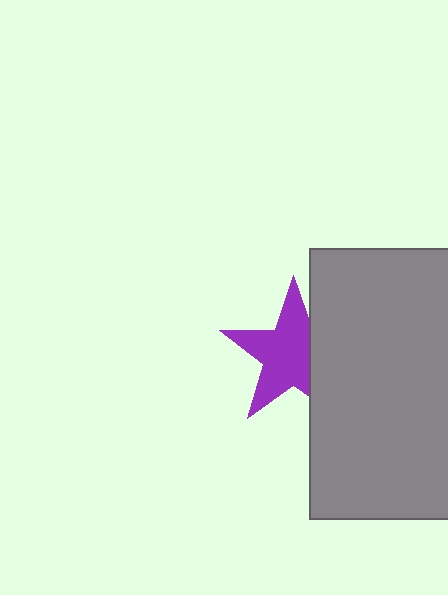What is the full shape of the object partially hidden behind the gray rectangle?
The partially hidden object is a purple star.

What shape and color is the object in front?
The object in front is a gray rectangle.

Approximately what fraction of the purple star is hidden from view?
Roughly 30% of the purple star is hidden behind the gray rectangle.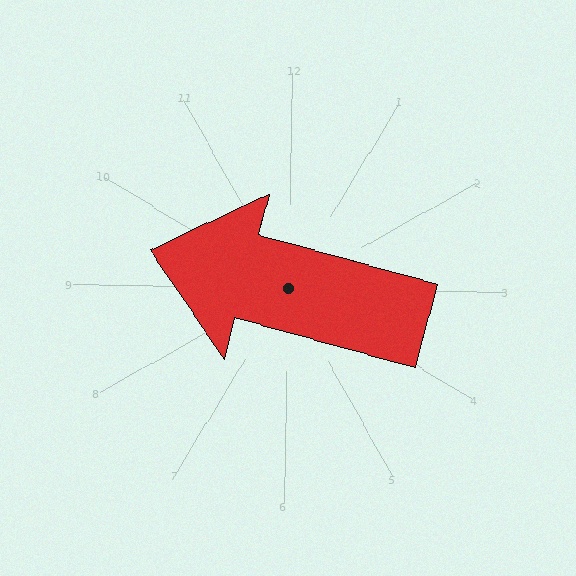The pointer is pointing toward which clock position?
Roughly 9 o'clock.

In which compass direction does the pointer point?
West.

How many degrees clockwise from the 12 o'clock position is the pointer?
Approximately 284 degrees.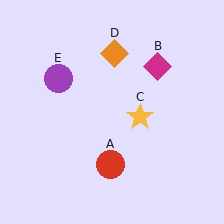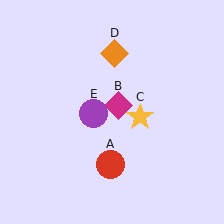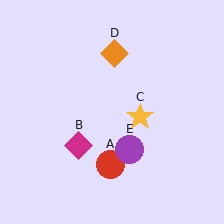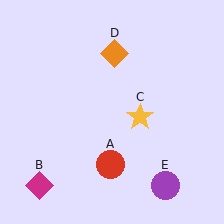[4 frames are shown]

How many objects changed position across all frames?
2 objects changed position: magenta diamond (object B), purple circle (object E).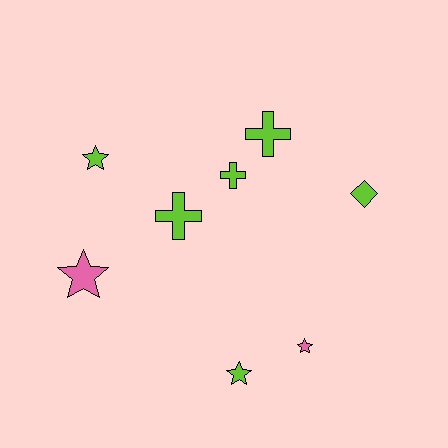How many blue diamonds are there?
There are no blue diamonds.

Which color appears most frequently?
Lime, with 6 objects.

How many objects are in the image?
There are 8 objects.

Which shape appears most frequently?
Star, with 4 objects.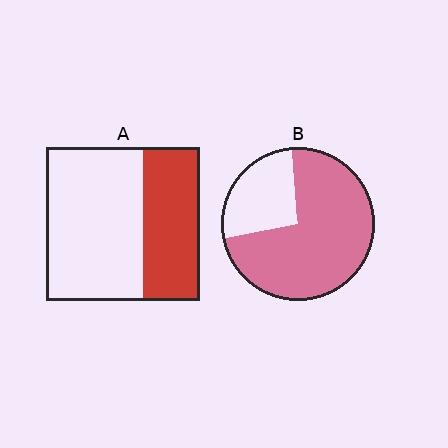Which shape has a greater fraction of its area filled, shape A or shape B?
Shape B.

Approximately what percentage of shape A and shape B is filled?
A is approximately 35% and B is approximately 75%.